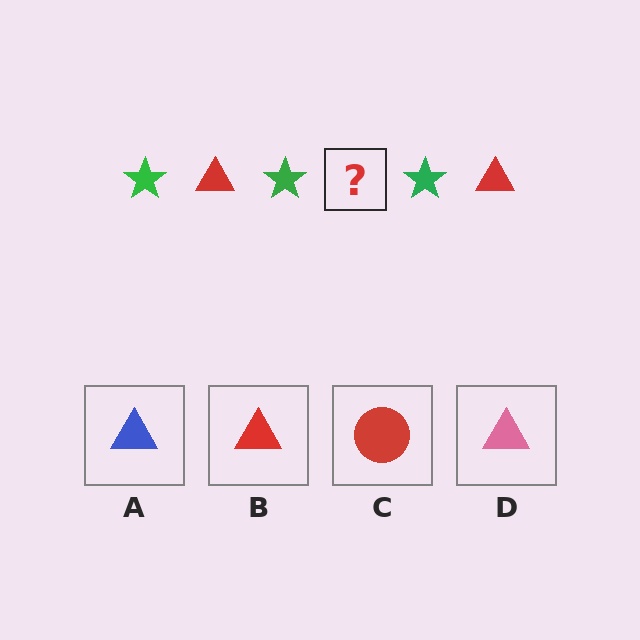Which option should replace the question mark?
Option B.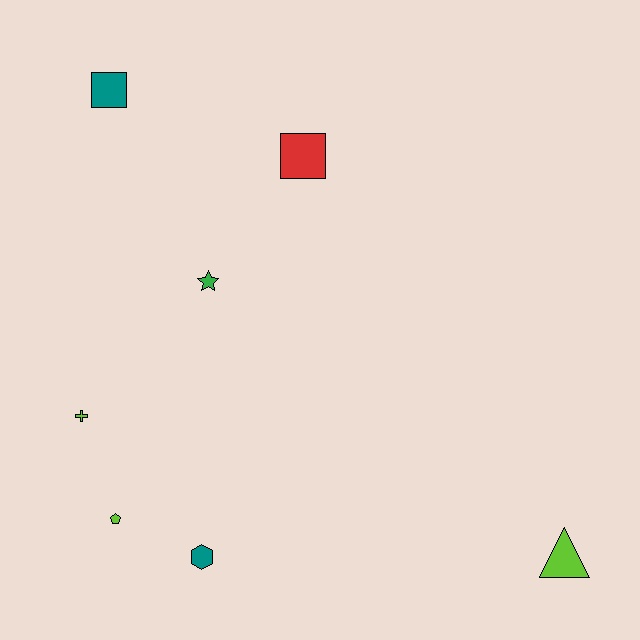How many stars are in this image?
There is 1 star.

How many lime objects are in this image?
There are 3 lime objects.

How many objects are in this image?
There are 7 objects.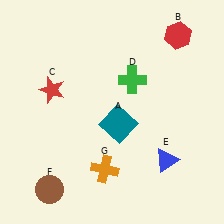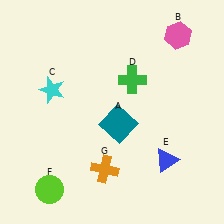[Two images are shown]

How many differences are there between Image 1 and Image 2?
There are 3 differences between the two images.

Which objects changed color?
B changed from red to pink. C changed from red to cyan. F changed from brown to lime.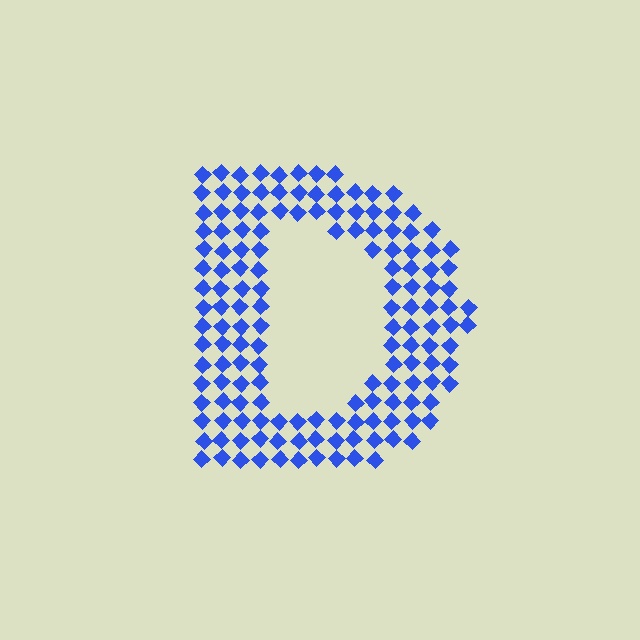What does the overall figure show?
The overall figure shows the letter D.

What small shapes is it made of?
It is made of small diamonds.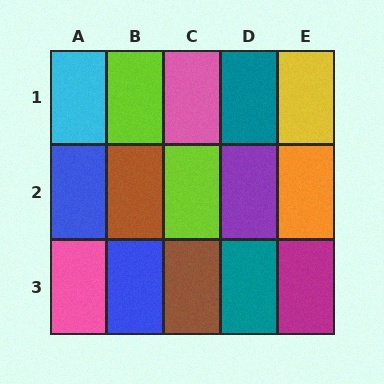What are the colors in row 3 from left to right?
Pink, blue, brown, teal, magenta.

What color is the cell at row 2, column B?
Brown.